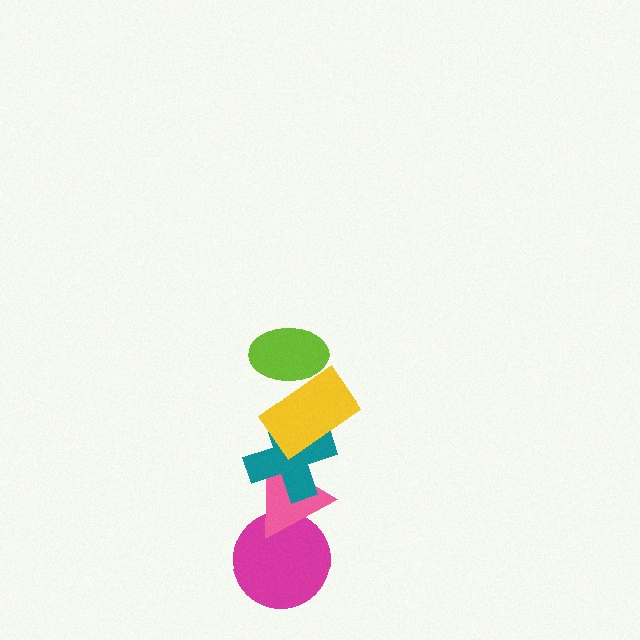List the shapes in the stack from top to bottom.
From top to bottom: the lime ellipse, the yellow rectangle, the teal cross, the pink triangle, the magenta circle.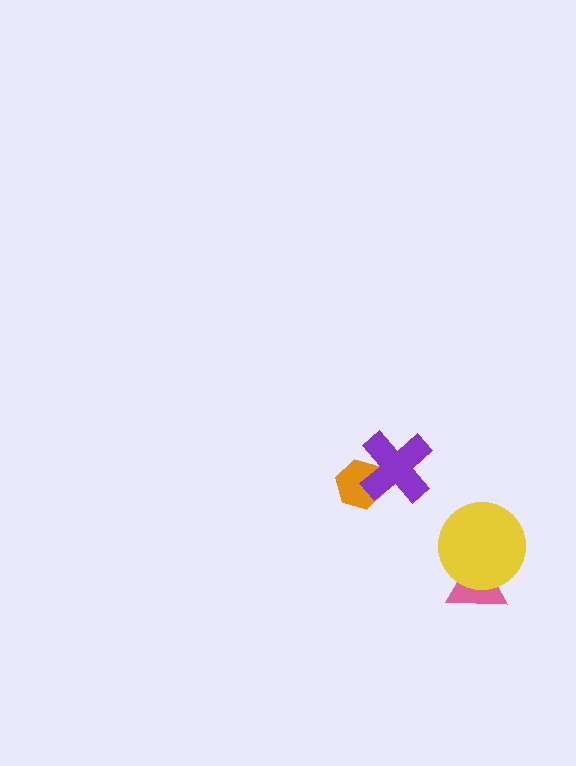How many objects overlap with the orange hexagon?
1 object overlaps with the orange hexagon.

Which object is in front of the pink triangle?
The yellow circle is in front of the pink triangle.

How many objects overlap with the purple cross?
1 object overlaps with the purple cross.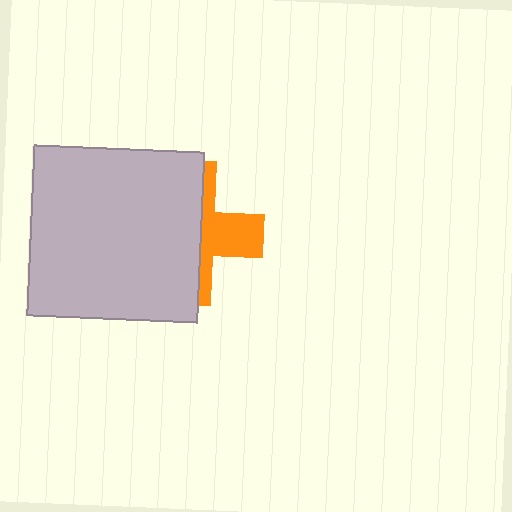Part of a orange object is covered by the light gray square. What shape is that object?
It is a cross.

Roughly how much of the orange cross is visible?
A small part of it is visible (roughly 36%).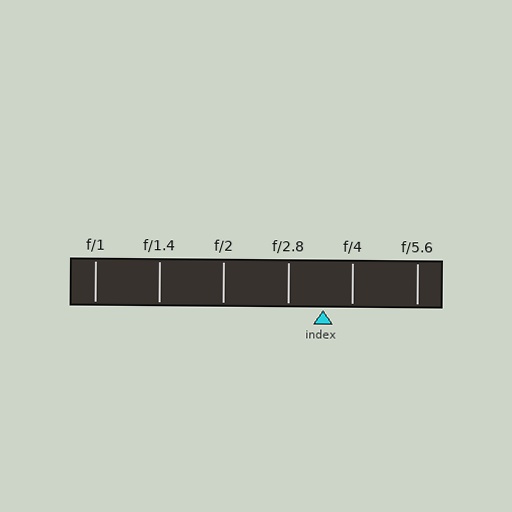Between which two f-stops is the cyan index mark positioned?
The index mark is between f/2.8 and f/4.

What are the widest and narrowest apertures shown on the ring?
The widest aperture shown is f/1 and the narrowest is f/5.6.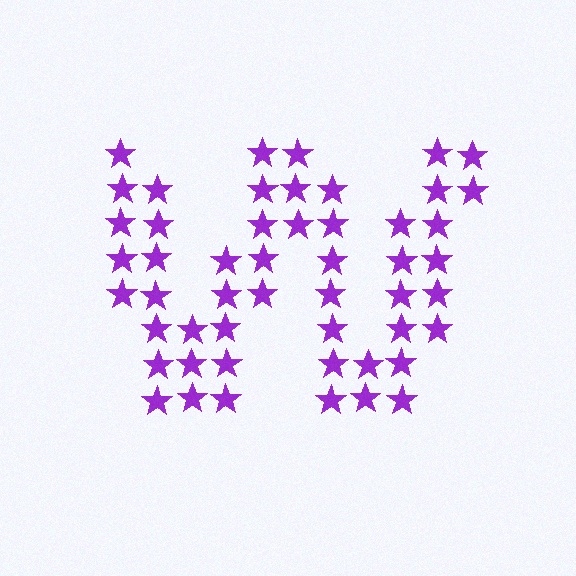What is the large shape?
The large shape is the letter W.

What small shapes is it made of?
It is made of small stars.